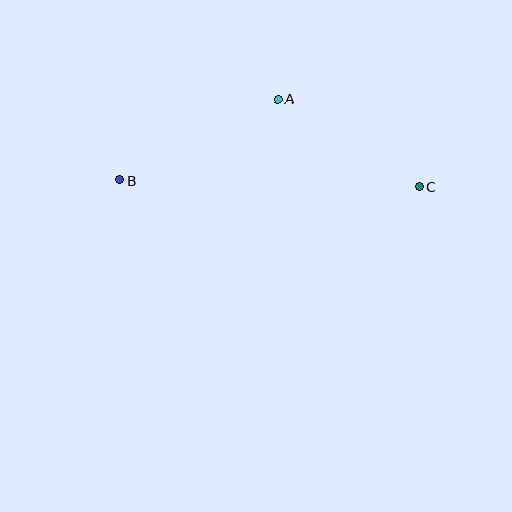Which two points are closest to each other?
Points A and C are closest to each other.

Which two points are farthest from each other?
Points B and C are farthest from each other.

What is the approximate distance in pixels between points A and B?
The distance between A and B is approximately 177 pixels.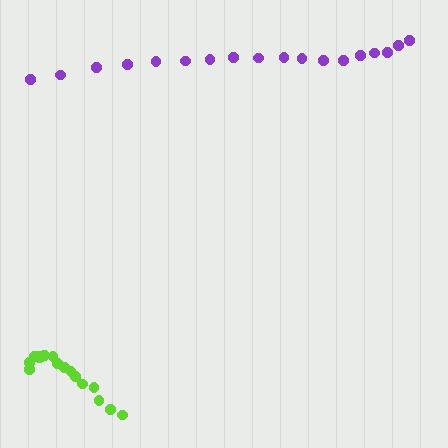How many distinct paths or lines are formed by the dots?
There are 2 distinct paths.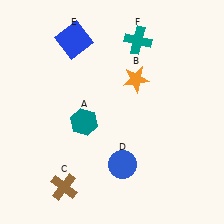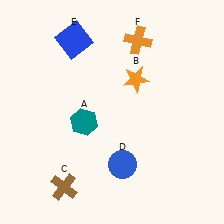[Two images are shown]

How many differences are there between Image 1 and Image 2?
There is 1 difference between the two images.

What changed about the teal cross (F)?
In Image 1, F is teal. In Image 2, it changed to orange.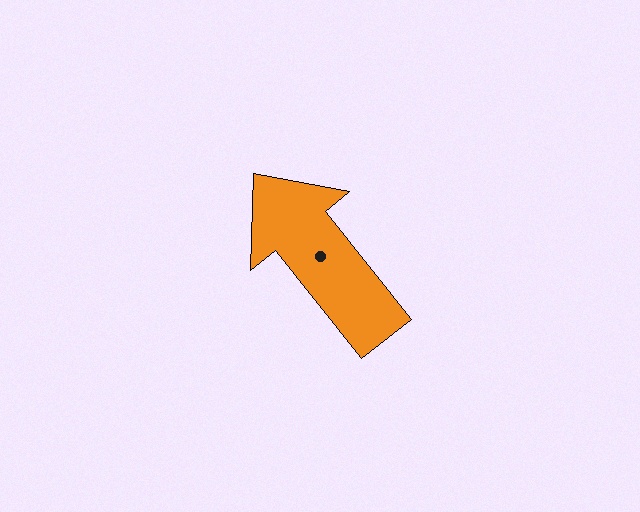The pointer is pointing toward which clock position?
Roughly 11 o'clock.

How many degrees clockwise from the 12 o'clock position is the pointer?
Approximately 321 degrees.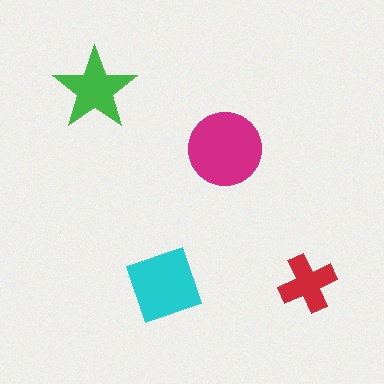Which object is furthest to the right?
The red cross is rightmost.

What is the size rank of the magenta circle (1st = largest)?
1st.